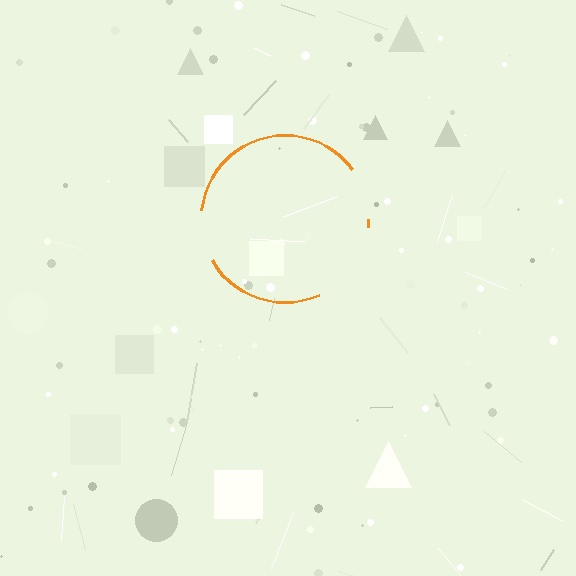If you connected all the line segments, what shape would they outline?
They would outline a circle.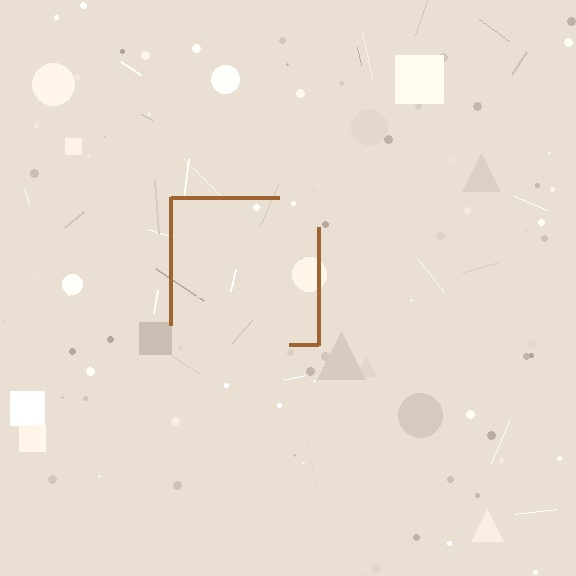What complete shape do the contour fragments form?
The contour fragments form a square.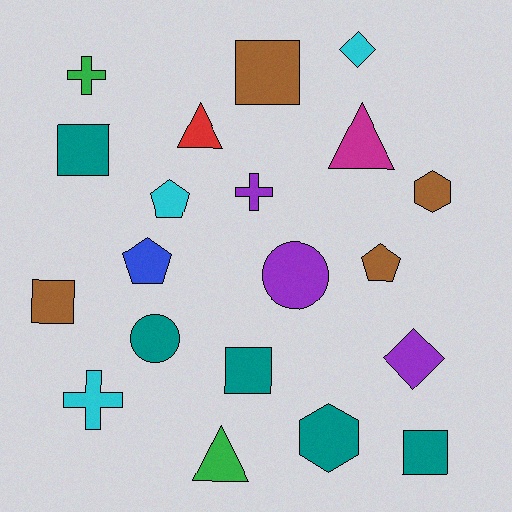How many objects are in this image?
There are 20 objects.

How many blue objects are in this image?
There is 1 blue object.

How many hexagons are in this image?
There are 2 hexagons.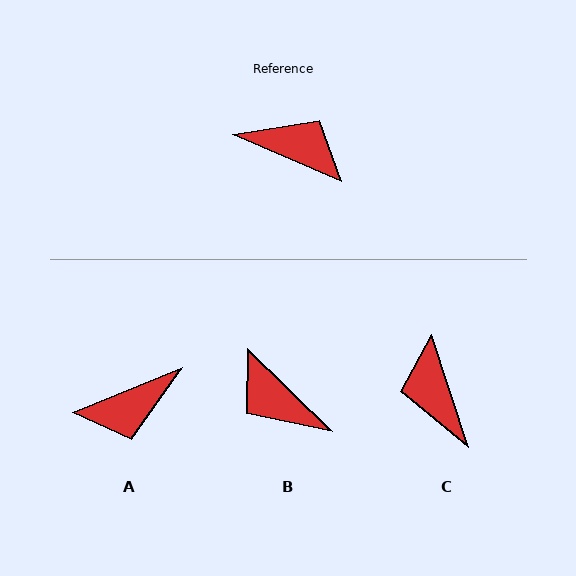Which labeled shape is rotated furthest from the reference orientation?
B, about 159 degrees away.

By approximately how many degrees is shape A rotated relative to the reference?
Approximately 135 degrees clockwise.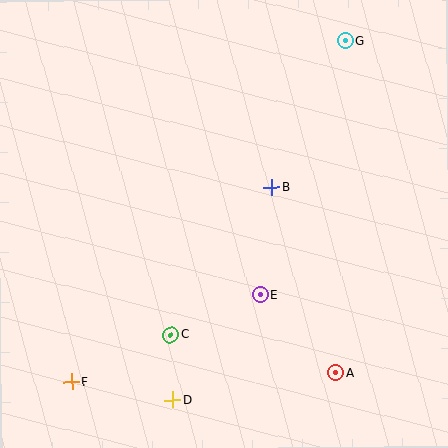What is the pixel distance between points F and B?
The distance between F and B is 279 pixels.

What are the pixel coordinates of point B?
Point B is at (271, 187).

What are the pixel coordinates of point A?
Point A is at (336, 373).